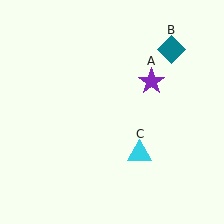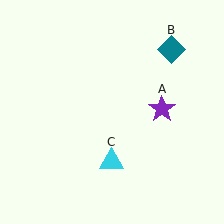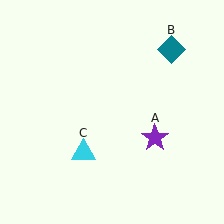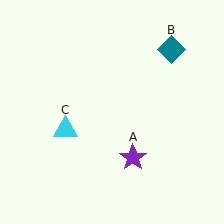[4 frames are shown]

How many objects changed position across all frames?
2 objects changed position: purple star (object A), cyan triangle (object C).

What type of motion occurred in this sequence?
The purple star (object A), cyan triangle (object C) rotated clockwise around the center of the scene.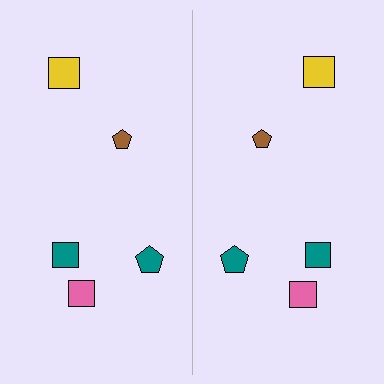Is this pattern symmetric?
Yes, this pattern has bilateral (reflection) symmetry.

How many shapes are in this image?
There are 10 shapes in this image.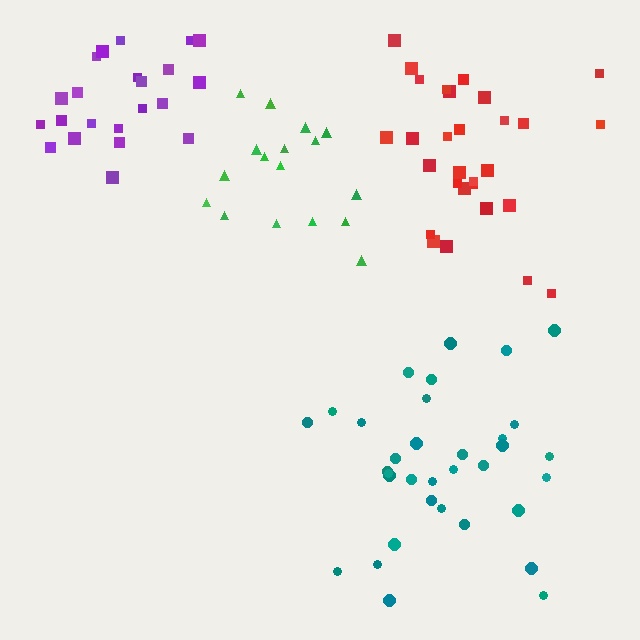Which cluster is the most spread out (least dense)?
Green.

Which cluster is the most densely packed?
Red.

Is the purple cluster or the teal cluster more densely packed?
Teal.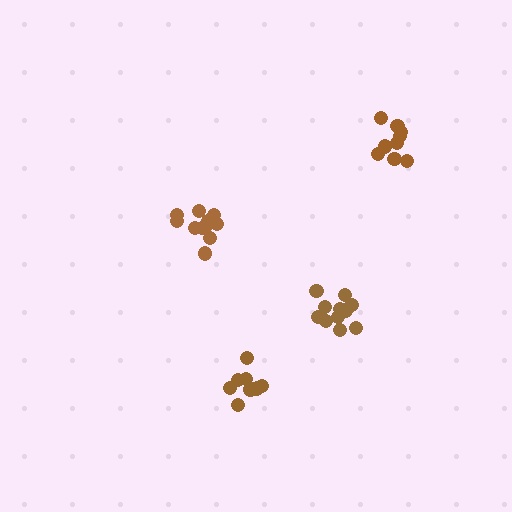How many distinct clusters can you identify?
There are 4 distinct clusters.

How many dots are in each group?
Group 1: 8 dots, Group 2: 11 dots, Group 3: 9 dots, Group 4: 11 dots (39 total).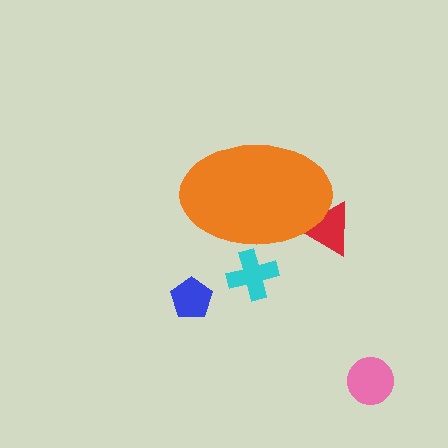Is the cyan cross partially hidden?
Yes, the cyan cross is partially hidden behind the orange ellipse.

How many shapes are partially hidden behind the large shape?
2 shapes are partially hidden.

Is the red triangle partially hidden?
Yes, the red triangle is partially hidden behind the orange ellipse.